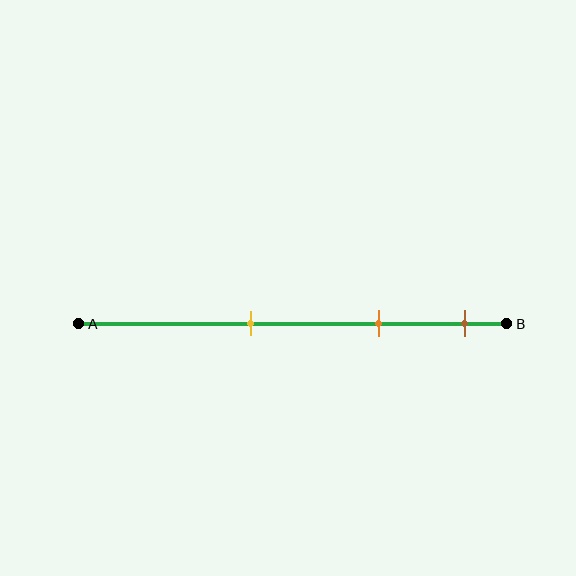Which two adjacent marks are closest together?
The orange and brown marks are the closest adjacent pair.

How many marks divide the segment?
There are 3 marks dividing the segment.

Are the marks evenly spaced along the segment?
Yes, the marks are approximately evenly spaced.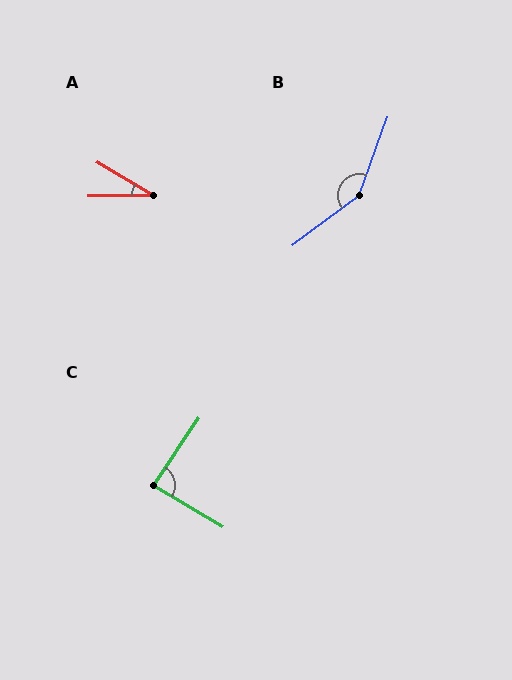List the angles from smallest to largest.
A (31°), C (87°), B (146°).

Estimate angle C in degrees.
Approximately 87 degrees.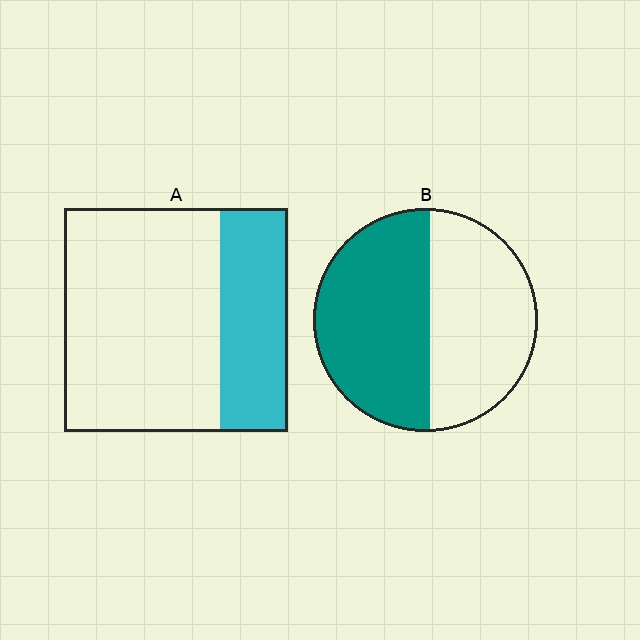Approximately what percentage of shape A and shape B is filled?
A is approximately 30% and B is approximately 55%.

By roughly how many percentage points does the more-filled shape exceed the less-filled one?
By roughly 20 percentage points (B over A).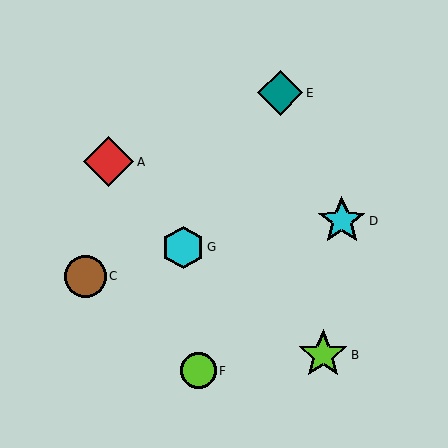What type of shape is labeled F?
Shape F is a lime circle.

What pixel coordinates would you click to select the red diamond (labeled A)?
Click at (109, 162) to select the red diamond A.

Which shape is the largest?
The red diamond (labeled A) is the largest.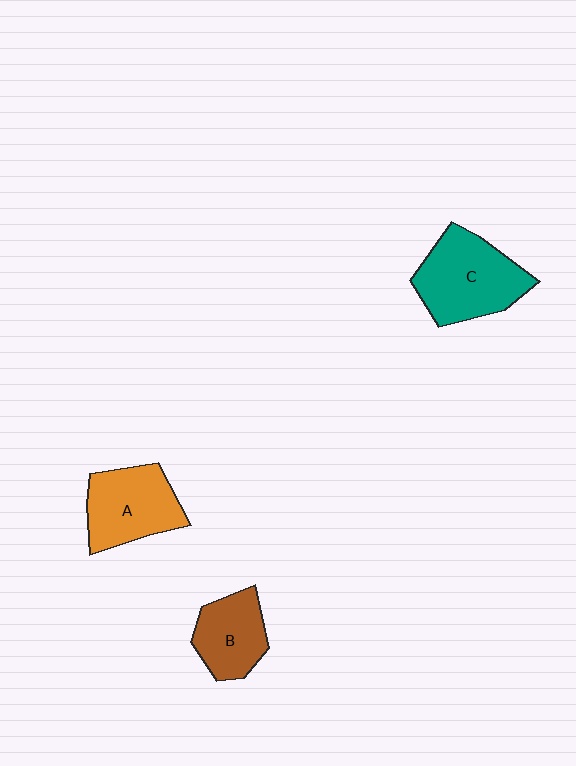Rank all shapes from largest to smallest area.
From largest to smallest: C (teal), A (orange), B (brown).